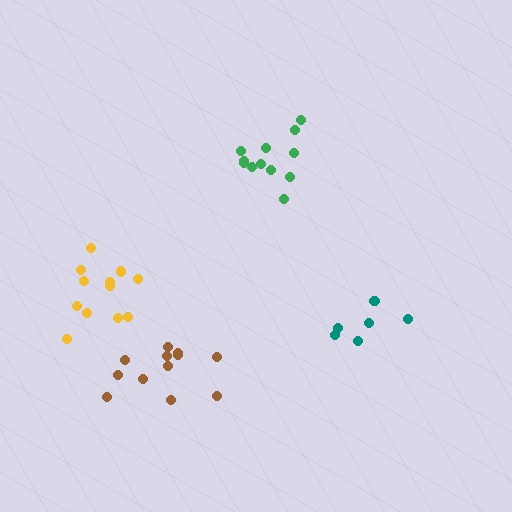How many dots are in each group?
Group 1: 12 dots, Group 2: 12 dots, Group 3: 6 dots, Group 4: 12 dots (42 total).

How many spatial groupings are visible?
There are 4 spatial groupings.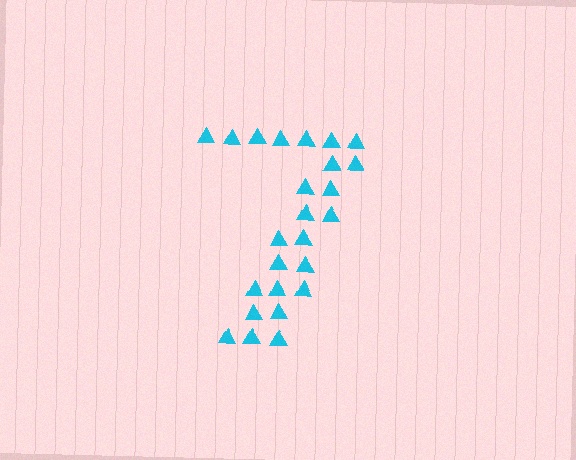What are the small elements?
The small elements are triangles.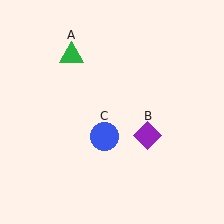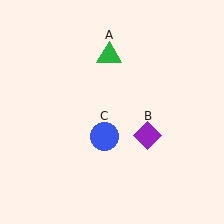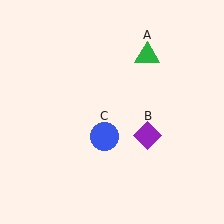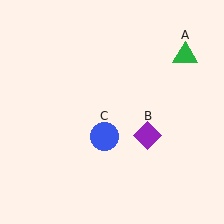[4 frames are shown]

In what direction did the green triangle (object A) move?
The green triangle (object A) moved right.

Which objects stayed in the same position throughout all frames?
Purple diamond (object B) and blue circle (object C) remained stationary.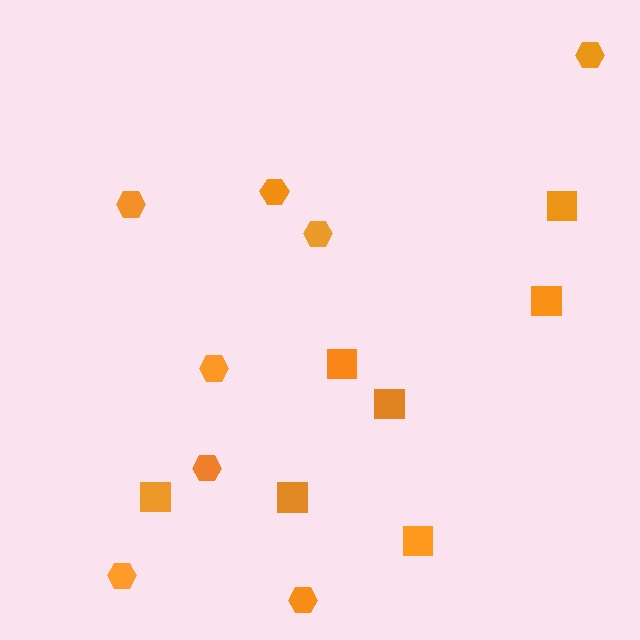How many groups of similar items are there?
There are 2 groups: one group of hexagons (8) and one group of squares (7).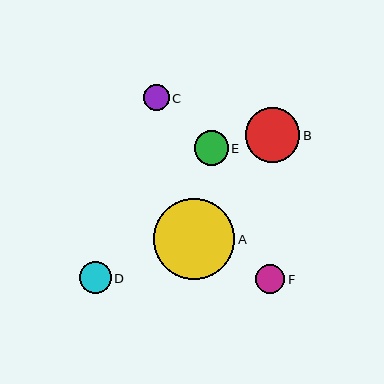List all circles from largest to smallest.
From largest to smallest: A, B, E, D, F, C.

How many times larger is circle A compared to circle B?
Circle A is approximately 1.5 times the size of circle B.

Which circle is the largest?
Circle A is the largest with a size of approximately 81 pixels.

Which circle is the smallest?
Circle C is the smallest with a size of approximately 26 pixels.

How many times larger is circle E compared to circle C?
Circle E is approximately 1.3 times the size of circle C.